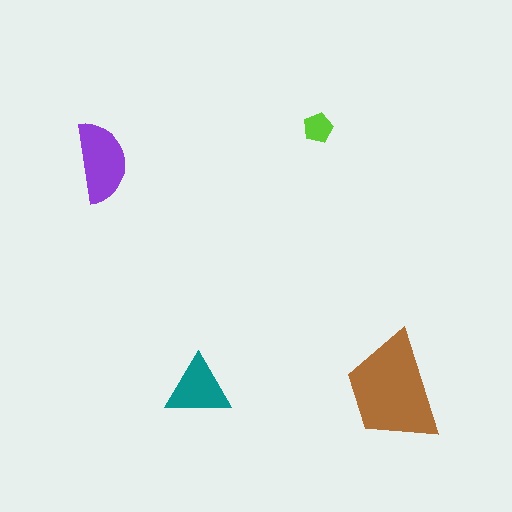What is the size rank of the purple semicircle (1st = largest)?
2nd.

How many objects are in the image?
There are 4 objects in the image.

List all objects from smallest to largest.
The lime pentagon, the teal triangle, the purple semicircle, the brown trapezoid.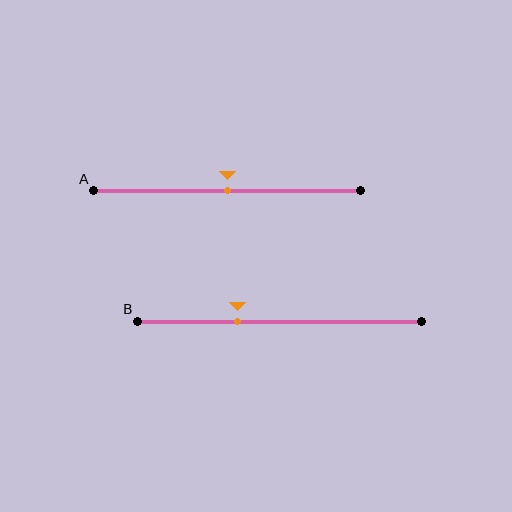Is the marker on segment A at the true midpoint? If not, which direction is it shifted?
Yes, the marker on segment A is at the true midpoint.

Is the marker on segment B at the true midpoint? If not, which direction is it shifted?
No, the marker on segment B is shifted to the left by about 15% of the segment length.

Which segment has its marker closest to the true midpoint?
Segment A has its marker closest to the true midpoint.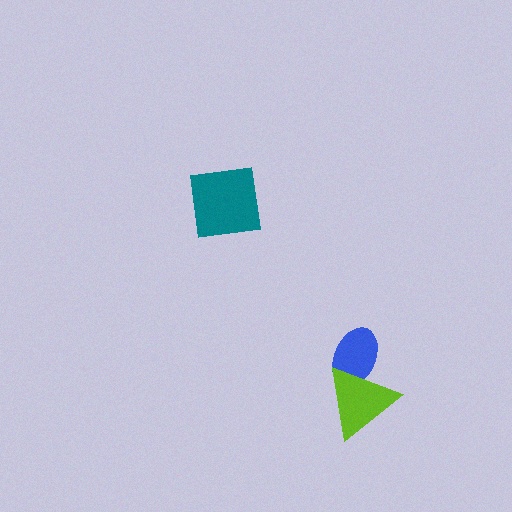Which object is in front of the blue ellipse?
The lime triangle is in front of the blue ellipse.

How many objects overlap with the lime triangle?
1 object overlaps with the lime triangle.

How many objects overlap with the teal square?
0 objects overlap with the teal square.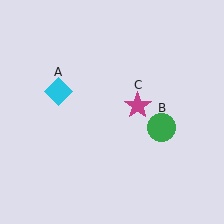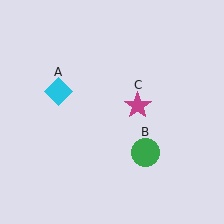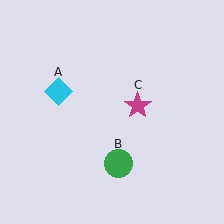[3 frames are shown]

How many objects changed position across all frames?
1 object changed position: green circle (object B).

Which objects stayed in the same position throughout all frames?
Cyan diamond (object A) and magenta star (object C) remained stationary.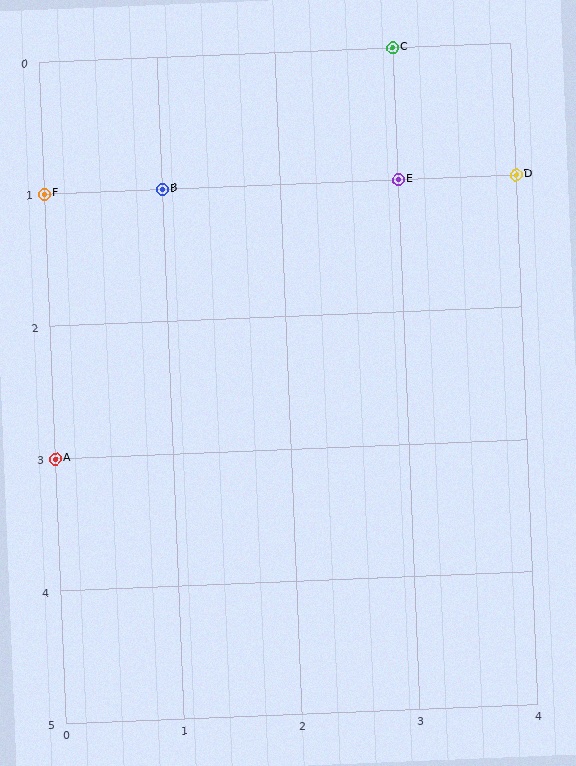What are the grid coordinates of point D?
Point D is at grid coordinates (4, 1).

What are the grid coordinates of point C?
Point C is at grid coordinates (3, 0).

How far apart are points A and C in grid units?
Points A and C are 3 columns and 3 rows apart (about 4.2 grid units diagonally).